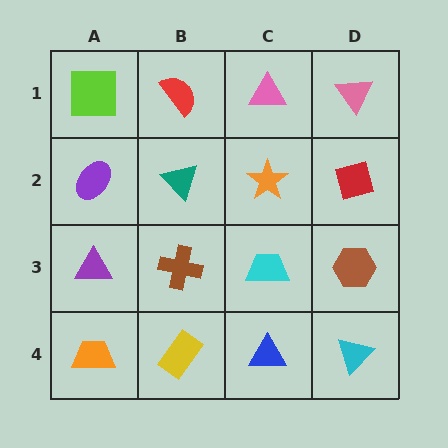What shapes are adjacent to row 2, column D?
A pink triangle (row 1, column D), a brown hexagon (row 3, column D), an orange star (row 2, column C).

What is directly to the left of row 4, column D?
A blue triangle.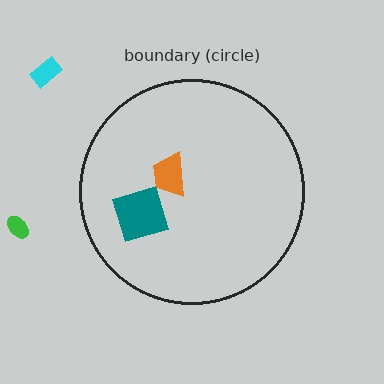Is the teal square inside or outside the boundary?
Inside.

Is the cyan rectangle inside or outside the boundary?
Outside.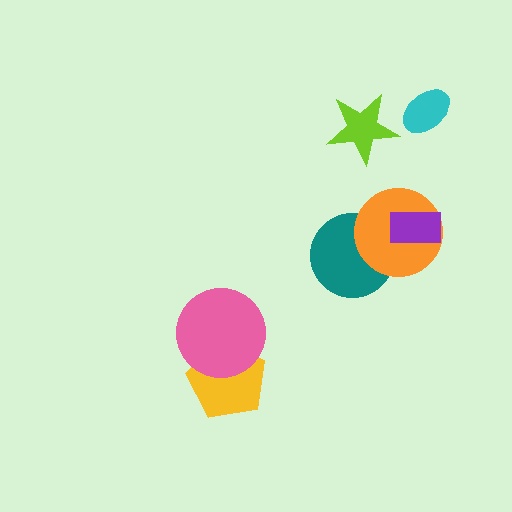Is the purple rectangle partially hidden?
No, no other shape covers it.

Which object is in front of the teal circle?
The orange circle is in front of the teal circle.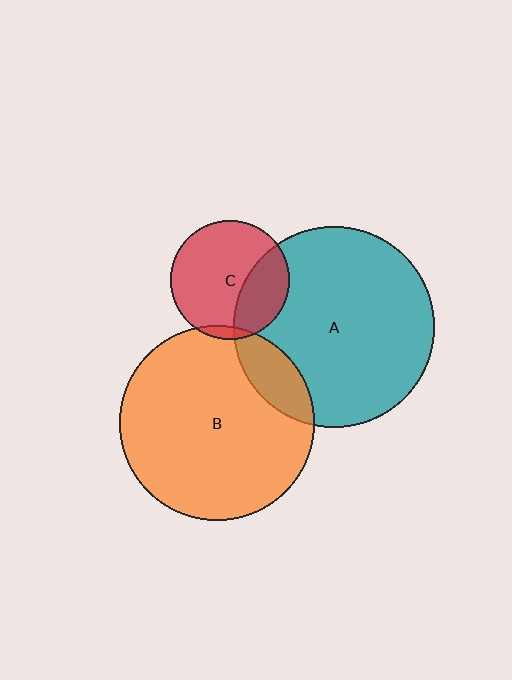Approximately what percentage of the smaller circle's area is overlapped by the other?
Approximately 15%.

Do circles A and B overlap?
Yes.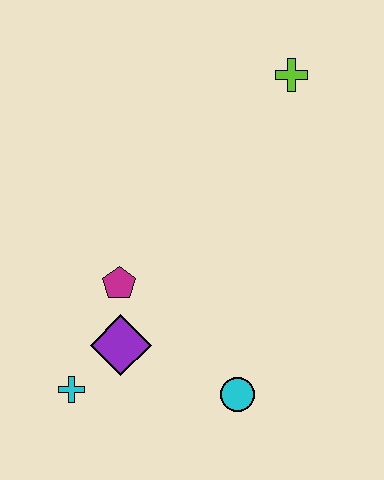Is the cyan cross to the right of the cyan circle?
No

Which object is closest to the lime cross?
The magenta pentagon is closest to the lime cross.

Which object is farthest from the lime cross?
The cyan cross is farthest from the lime cross.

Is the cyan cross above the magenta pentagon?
No